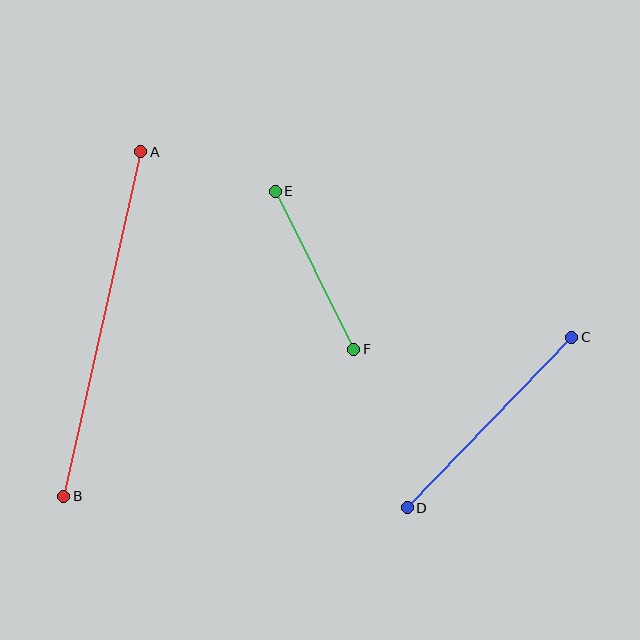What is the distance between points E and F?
The distance is approximately 176 pixels.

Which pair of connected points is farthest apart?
Points A and B are farthest apart.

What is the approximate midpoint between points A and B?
The midpoint is at approximately (102, 324) pixels.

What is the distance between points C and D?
The distance is approximately 237 pixels.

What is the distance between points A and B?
The distance is approximately 353 pixels.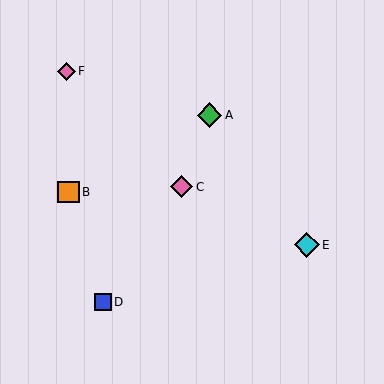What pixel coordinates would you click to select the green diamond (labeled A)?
Click at (209, 115) to select the green diamond A.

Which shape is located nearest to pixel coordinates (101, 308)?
The blue square (labeled D) at (103, 302) is nearest to that location.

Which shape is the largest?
The cyan diamond (labeled E) is the largest.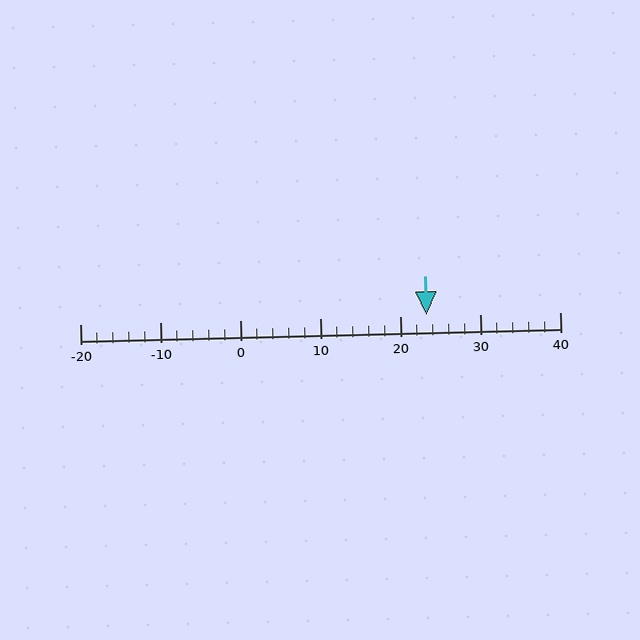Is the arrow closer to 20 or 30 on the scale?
The arrow is closer to 20.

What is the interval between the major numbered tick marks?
The major tick marks are spaced 10 units apart.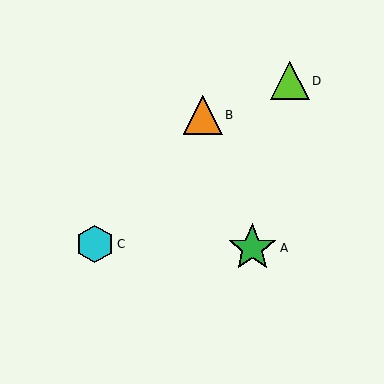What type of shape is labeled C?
Shape C is a cyan hexagon.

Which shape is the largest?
The green star (labeled A) is the largest.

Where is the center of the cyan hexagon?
The center of the cyan hexagon is at (95, 244).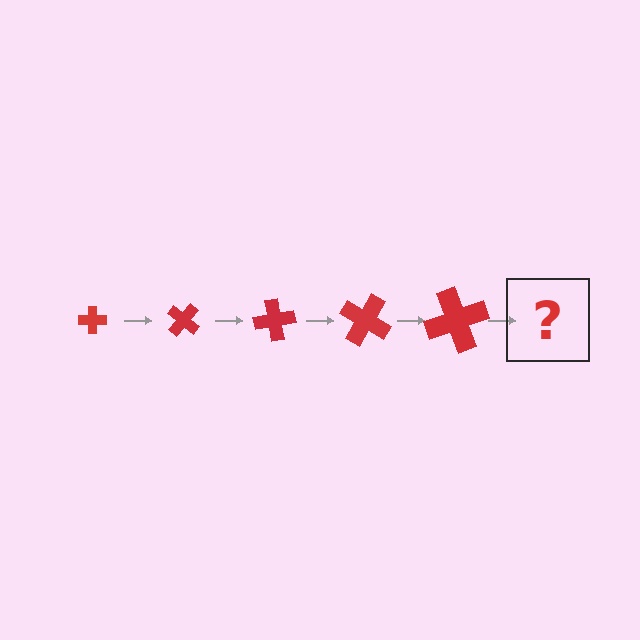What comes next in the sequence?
The next element should be a cross, larger than the previous one and rotated 200 degrees from the start.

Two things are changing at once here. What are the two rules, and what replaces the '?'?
The two rules are that the cross grows larger each step and it rotates 40 degrees each step. The '?' should be a cross, larger than the previous one and rotated 200 degrees from the start.